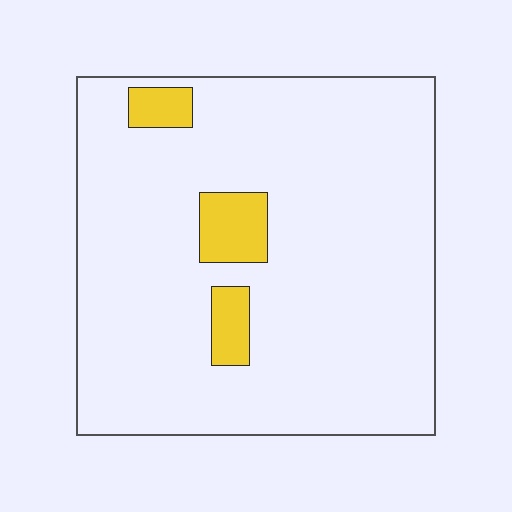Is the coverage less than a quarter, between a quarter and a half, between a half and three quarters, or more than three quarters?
Less than a quarter.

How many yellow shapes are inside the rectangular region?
3.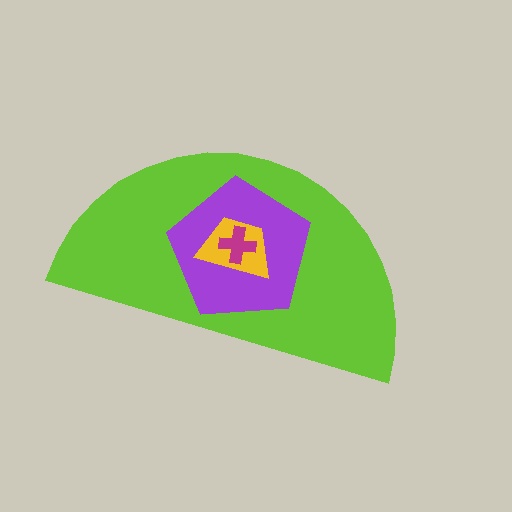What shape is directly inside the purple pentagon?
The yellow trapezoid.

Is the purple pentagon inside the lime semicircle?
Yes.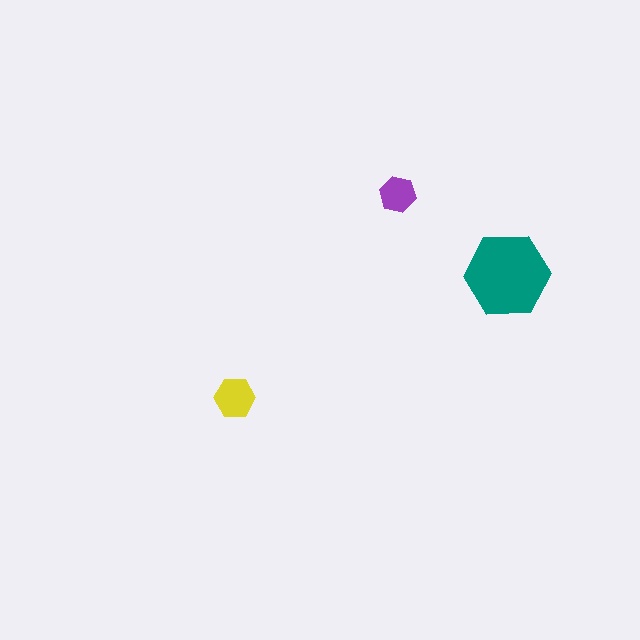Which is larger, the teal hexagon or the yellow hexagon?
The teal one.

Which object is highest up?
The purple hexagon is topmost.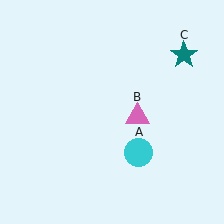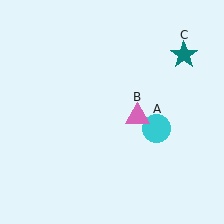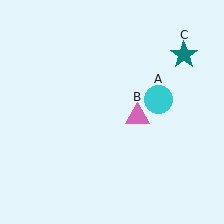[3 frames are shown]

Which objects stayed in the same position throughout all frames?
Pink triangle (object B) and teal star (object C) remained stationary.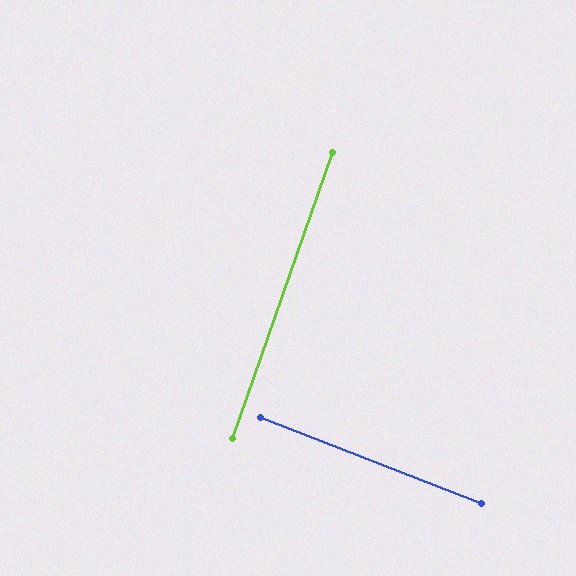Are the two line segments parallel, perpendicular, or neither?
Perpendicular — they meet at approximately 88°.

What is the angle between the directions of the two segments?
Approximately 88 degrees.